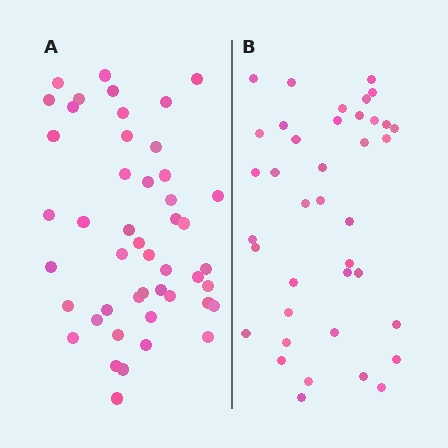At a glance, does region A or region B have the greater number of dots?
Region A (the left region) has more dots.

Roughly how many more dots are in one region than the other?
Region A has roughly 8 or so more dots than region B.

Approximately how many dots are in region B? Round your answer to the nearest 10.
About 40 dots. (The exact count is 39, which rounds to 40.)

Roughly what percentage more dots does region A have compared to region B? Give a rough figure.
About 20% more.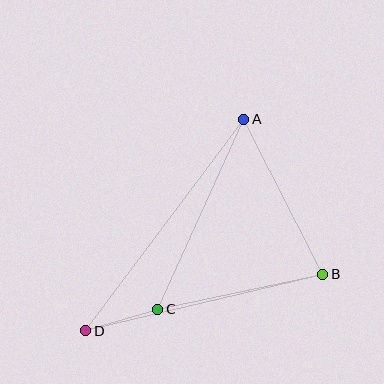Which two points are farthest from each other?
Points A and D are farthest from each other.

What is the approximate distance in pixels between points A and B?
The distance between A and B is approximately 174 pixels.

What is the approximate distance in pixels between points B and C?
The distance between B and C is approximately 169 pixels.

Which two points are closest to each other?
Points C and D are closest to each other.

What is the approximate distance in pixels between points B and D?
The distance between B and D is approximately 244 pixels.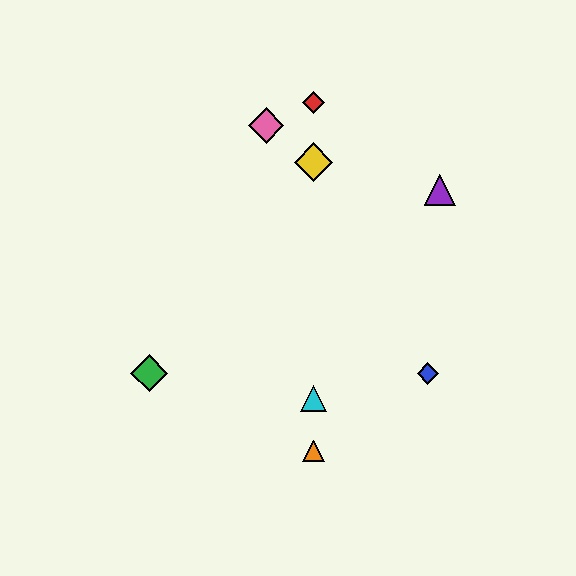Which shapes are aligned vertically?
The red diamond, the yellow diamond, the orange triangle, the cyan triangle are aligned vertically.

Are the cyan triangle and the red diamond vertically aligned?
Yes, both are at x≈313.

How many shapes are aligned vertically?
4 shapes (the red diamond, the yellow diamond, the orange triangle, the cyan triangle) are aligned vertically.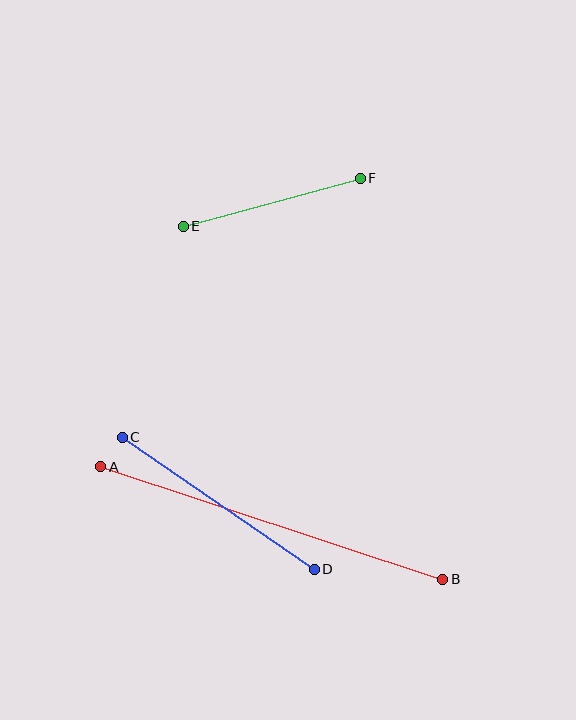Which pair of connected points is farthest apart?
Points A and B are farthest apart.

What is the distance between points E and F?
The distance is approximately 184 pixels.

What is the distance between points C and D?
The distance is approximately 233 pixels.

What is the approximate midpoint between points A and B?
The midpoint is at approximately (272, 523) pixels.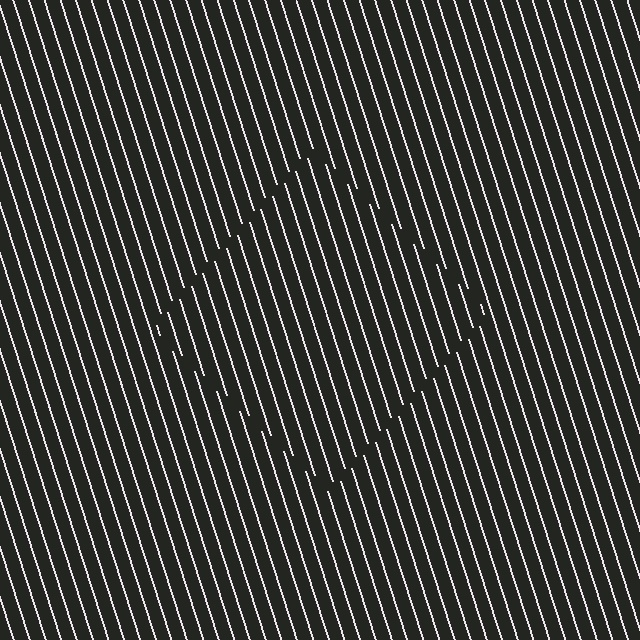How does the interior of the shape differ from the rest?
The interior of the shape contains the same grating, shifted by half a period — the contour is defined by the phase discontinuity where line-ends from the inner and outer gratings abut.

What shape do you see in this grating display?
An illusory square. The interior of the shape contains the same grating, shifted by half a period — the contour is defined by the phase discontinuity where line-ends from the inner and outer gratings abut.